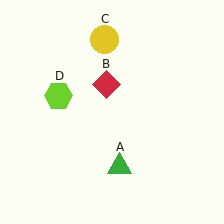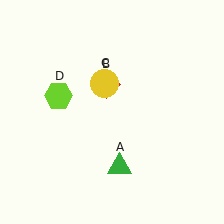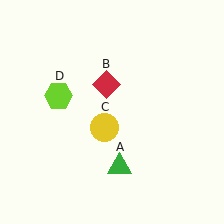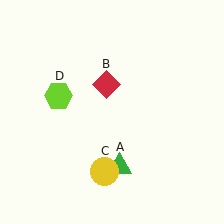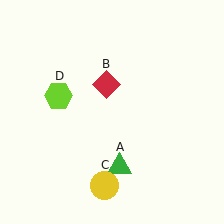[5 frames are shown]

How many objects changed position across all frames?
1 object changed position: yellow circle (object C).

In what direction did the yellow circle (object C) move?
The yellow circle (object C) moved down.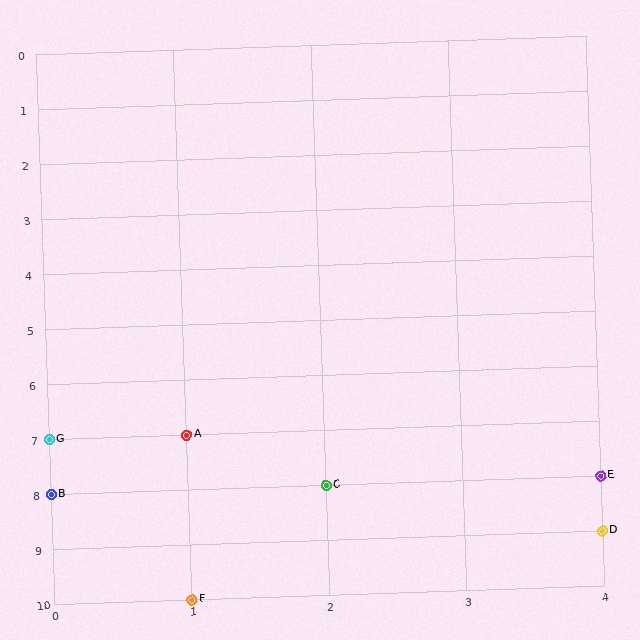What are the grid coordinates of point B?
Point B is at grid coordinates (0, 8).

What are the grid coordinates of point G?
Point G is at grid coordinates (0, 7).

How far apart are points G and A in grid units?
Points G and A are 1 column apart.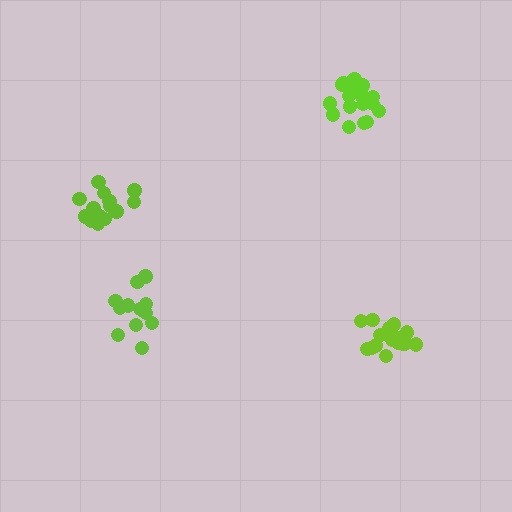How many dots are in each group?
Group 1: 16 dots, Group 2: 19 dots, Group 3: 13 dots, Group 4: 17 dots (65 total).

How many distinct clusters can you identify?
There are 4 distinct clusters.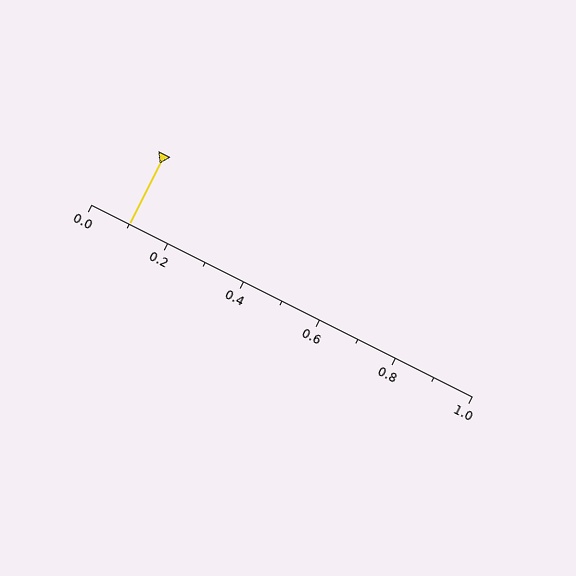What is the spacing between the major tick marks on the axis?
The major ticks are spaced 0.2 apart.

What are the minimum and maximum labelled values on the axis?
The axis runs from 0.0 to 1.0.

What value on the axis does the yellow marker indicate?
The marker indicates approximately 0.1.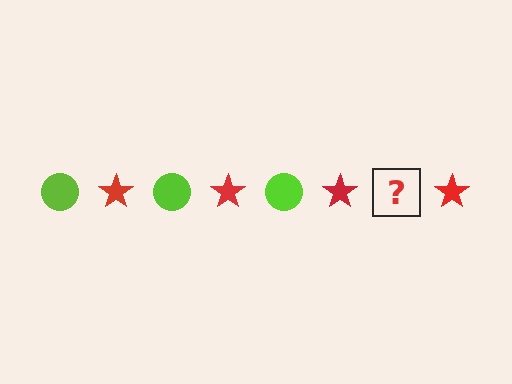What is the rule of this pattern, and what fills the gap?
The rule is that the pattern alternates between lime circle and red star. The gap should be filled with a lime circle.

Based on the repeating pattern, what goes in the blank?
The blank should be a lime circle.